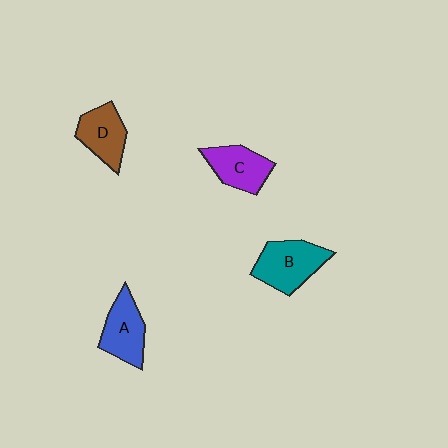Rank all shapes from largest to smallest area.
From largest to smallest: B (teal), A (blue), D (brown), C (purple).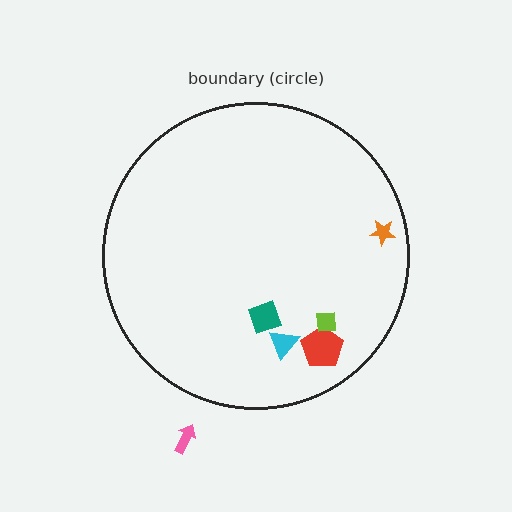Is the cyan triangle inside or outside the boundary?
Inside.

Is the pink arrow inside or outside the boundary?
Outside.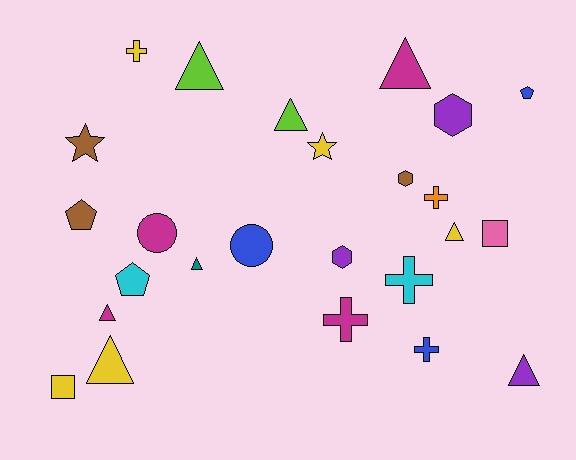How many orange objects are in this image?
There is 1 orange object.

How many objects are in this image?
There are 25 objects.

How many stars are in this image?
There are 2 stars.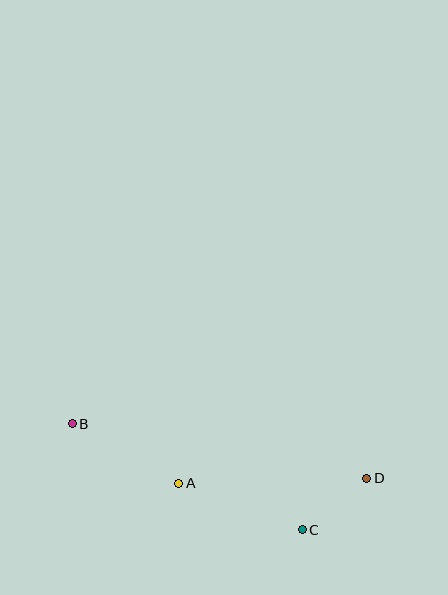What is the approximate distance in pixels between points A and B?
The distance between A and B is approximately 122 pixels.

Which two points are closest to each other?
Points C and D are closest to each other.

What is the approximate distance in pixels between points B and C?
The distance between B and C is approximately 253 pixels.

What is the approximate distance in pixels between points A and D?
The distance between A and D is approximately 188 pixels.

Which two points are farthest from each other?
Points B and D are farthest from each other.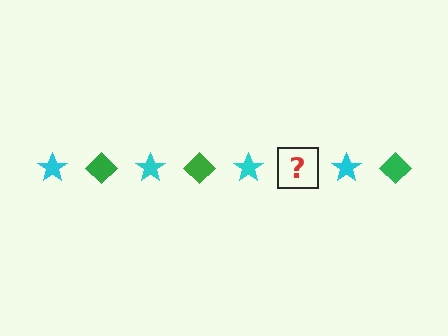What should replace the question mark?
The question mark should be replaced with a green diamond.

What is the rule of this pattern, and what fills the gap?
The rule is that the pattern alternates between cyan star and green diamond. The gap should be filled with a green diamond.